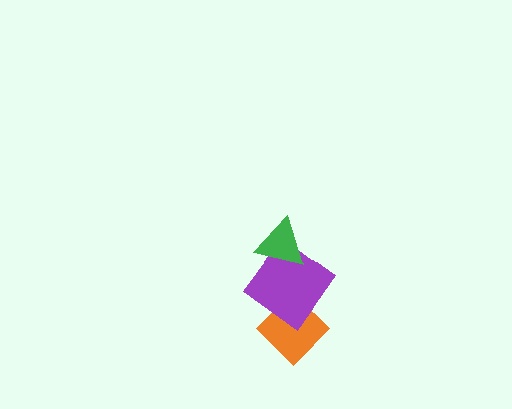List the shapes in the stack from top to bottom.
From top to bottom: the green triangle, the purple diamond, the orange diamond.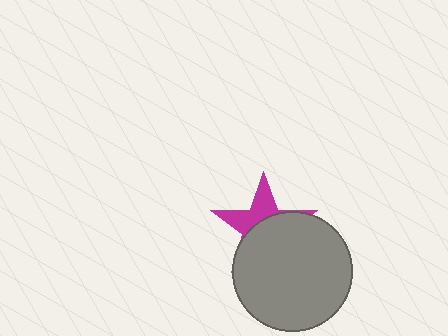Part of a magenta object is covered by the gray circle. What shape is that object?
It is a star.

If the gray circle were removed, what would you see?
You would see the complete magenta star.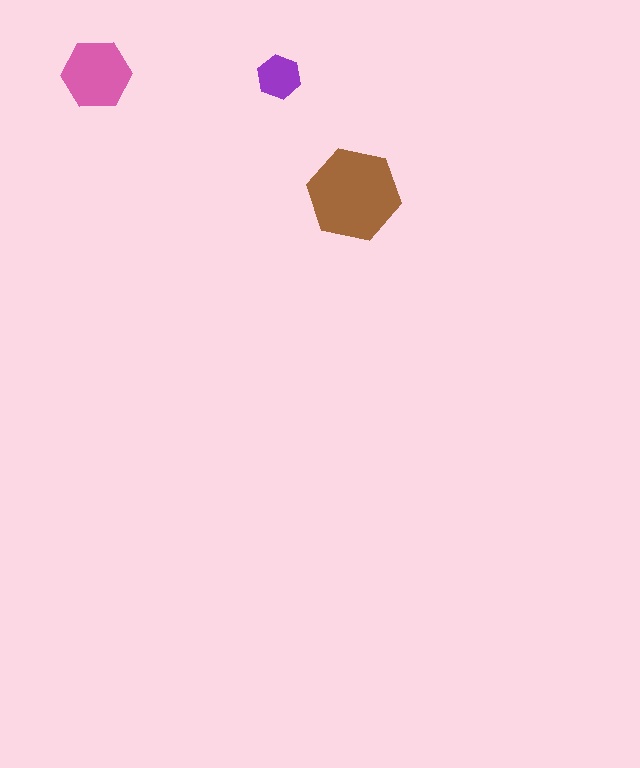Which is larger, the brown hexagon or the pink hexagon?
The brown one.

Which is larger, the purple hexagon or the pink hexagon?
The pink one.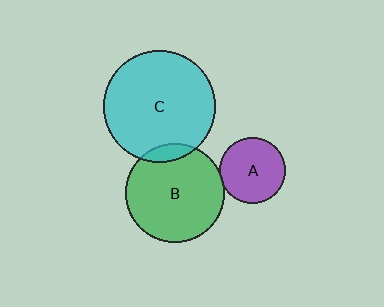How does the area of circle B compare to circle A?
Approximately 2.2 times.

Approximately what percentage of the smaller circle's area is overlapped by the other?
Approximately 10%.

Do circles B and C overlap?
Yes.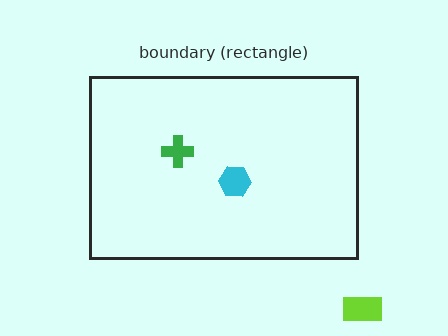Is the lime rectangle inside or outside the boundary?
Outside.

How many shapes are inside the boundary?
2 inside, 1 outside.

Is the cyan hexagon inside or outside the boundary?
Inside.